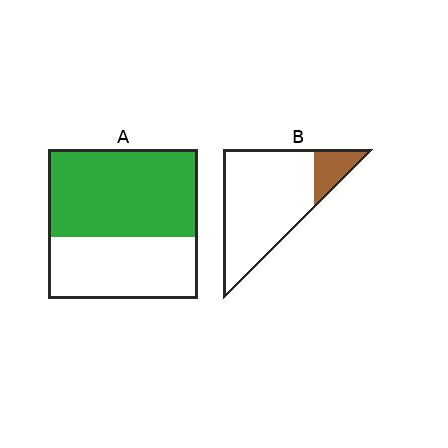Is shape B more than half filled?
No.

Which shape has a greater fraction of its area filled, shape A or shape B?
Shape A.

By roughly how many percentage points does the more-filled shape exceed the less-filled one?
By roughly 45 percentage points (A over B).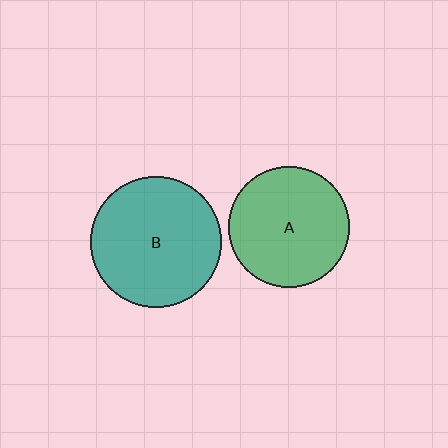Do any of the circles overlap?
No, none of the circles overlap.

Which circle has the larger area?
Circle B (teal).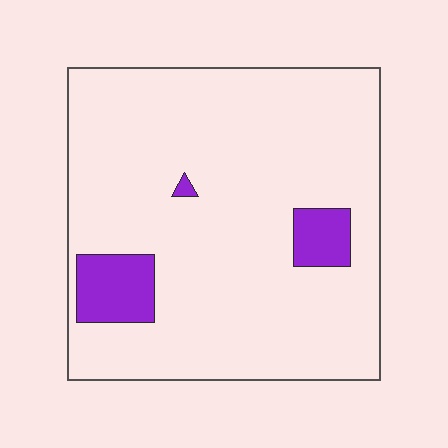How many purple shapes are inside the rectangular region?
3.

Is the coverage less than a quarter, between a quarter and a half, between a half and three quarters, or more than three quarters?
Less than a quarter.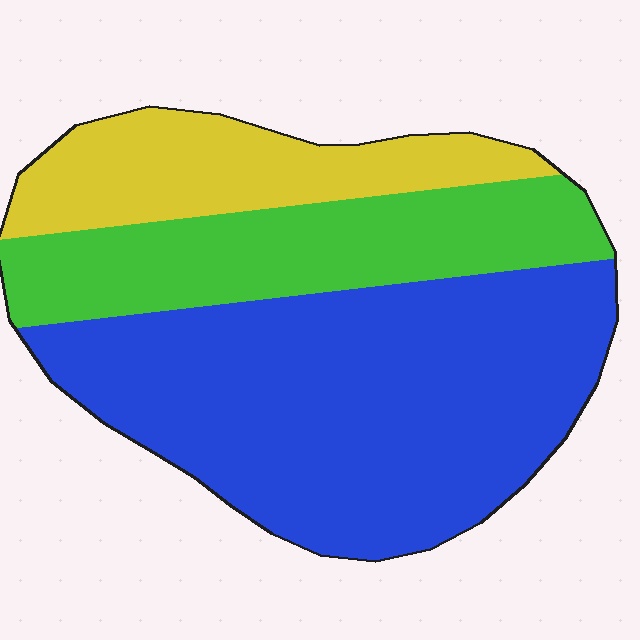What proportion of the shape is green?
Green takes up about one quarter (1/4) of the shape.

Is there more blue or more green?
Blue.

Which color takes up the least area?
Yellow, at roughly 20%.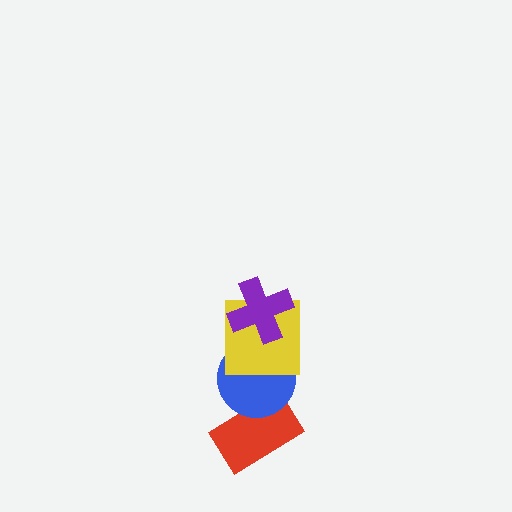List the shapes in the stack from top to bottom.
From top to bottom: the purple cross, the yellow square, the blue circle, the red rectangle.